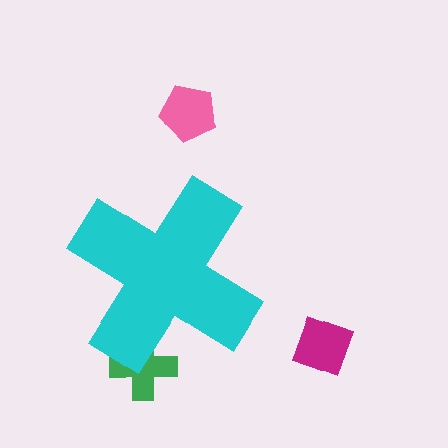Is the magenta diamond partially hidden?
No, the magenta diamond is fully visible.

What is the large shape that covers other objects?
A cyan cross.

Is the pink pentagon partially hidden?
No, the pink pentagon is fully visible.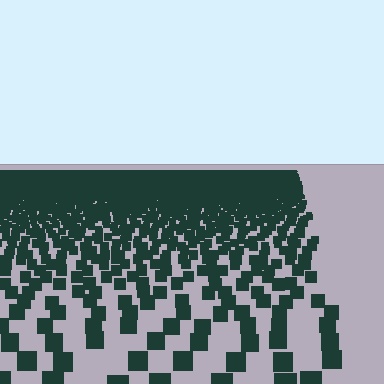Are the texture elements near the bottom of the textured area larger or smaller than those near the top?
Larger. Near the bottom, elements are closer to the viewer and appear at a bigger on-screen size.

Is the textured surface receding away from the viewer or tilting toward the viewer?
The surface is receding away from the viewer. Texture elements get smaller and denser toward the top.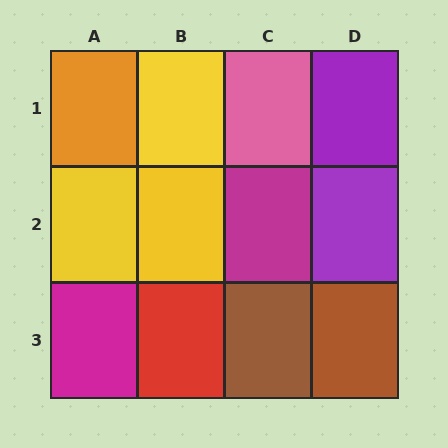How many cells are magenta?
2 cells are magenta.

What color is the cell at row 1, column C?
Pink.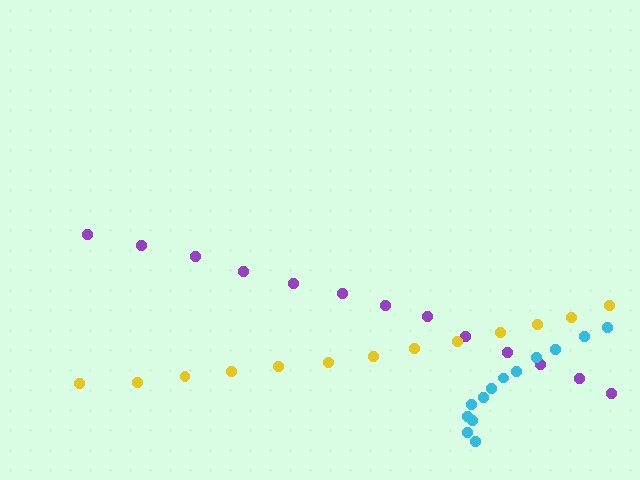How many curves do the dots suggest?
There are 3 distinct paths.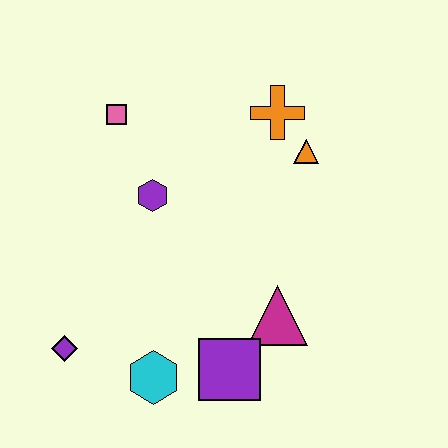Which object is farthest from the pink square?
The purple square is farthest from the pink square.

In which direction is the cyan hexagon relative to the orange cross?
The cyan hexagon is below the orange cross.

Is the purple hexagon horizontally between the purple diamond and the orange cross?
Yes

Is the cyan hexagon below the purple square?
Yes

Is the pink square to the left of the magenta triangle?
Yes